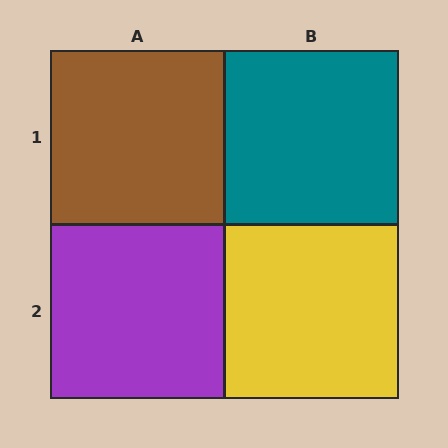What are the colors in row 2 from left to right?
Purple, yellow.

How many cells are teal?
1 cell is teal.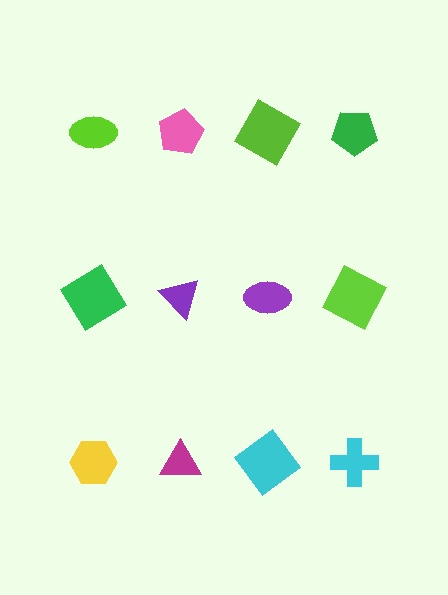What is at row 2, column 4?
A lime square.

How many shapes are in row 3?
4 shapes.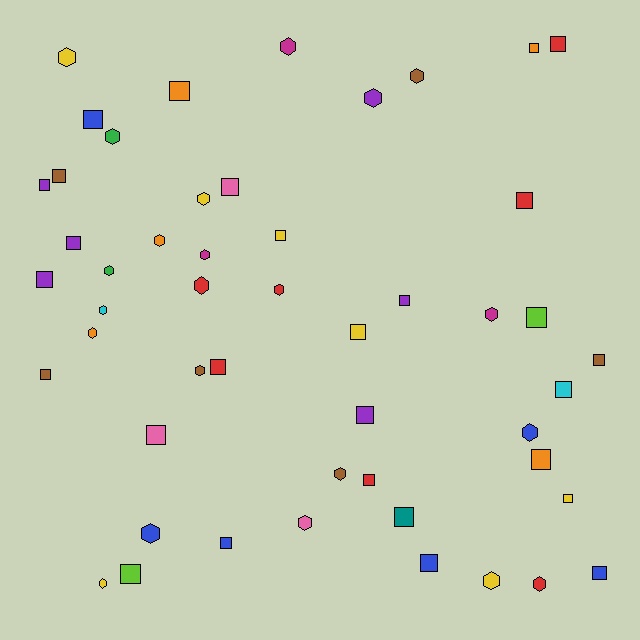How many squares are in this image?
There are 28 squares.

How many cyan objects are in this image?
There are 2 cyan objects.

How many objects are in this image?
There are 50 objects.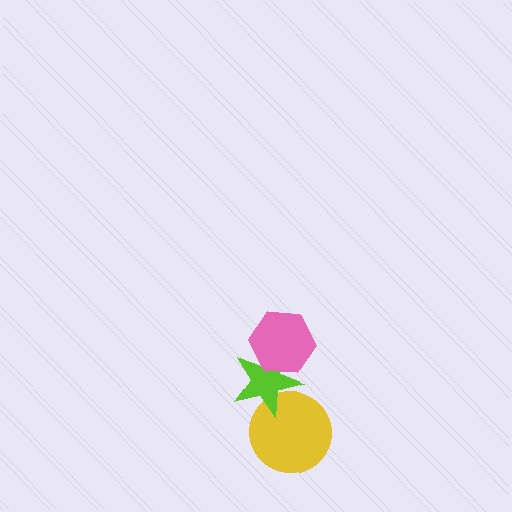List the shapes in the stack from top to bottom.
From top to bottom: the pink hexagon, the lime star, the yellow circle.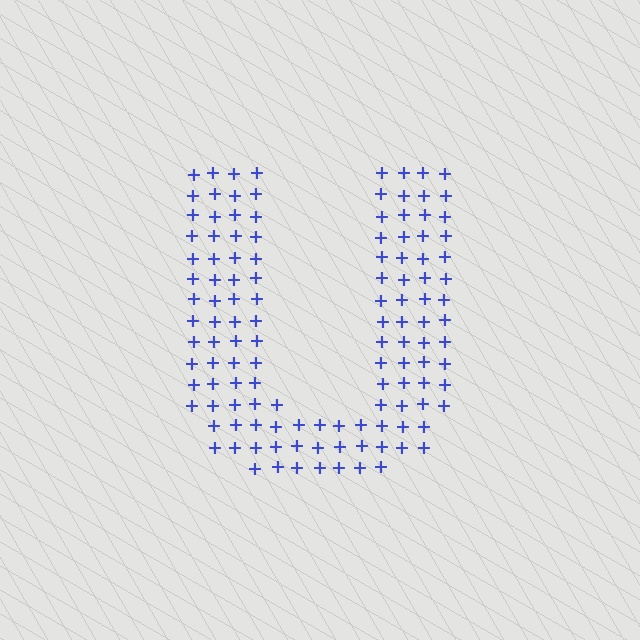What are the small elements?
The small elements are plus signs.